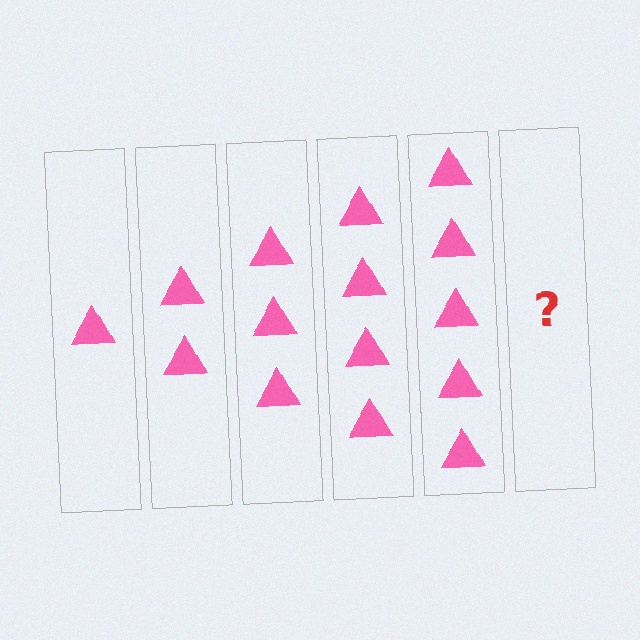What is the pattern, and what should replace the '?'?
The pattern is that each step adds one more triangle. The '?' should be 6 triangles.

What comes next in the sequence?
The next element should be 6 triangles.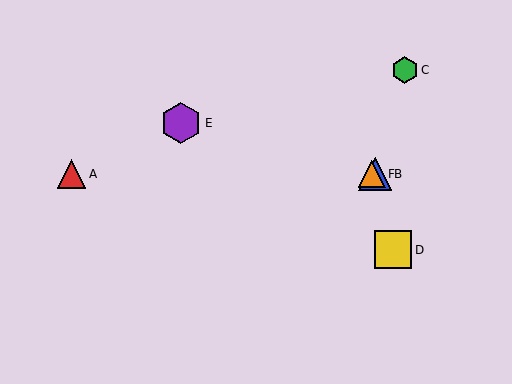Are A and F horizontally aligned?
Yes, both are at y≈174.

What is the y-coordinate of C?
Object C is at y≈70.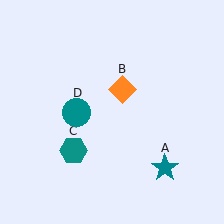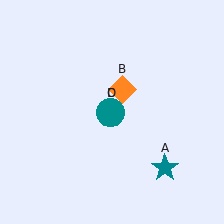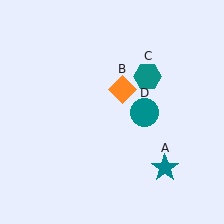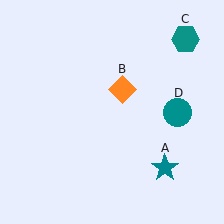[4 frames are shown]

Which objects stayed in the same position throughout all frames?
Teal star (object A) and orange diamond (object B) remained stationary.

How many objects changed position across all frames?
2 objects changed position: teal hexagon (object C), teal circle (object D).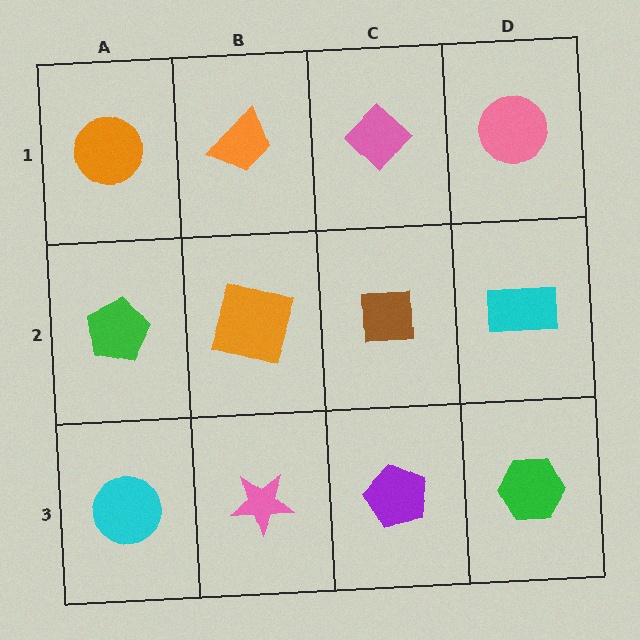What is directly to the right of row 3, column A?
A pink star.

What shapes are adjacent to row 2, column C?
A pink diamond (row 1, column C), a purple pentagon (row 3, column C), an orange square (row 2, column B), a cyan rectangle (row 2, column D).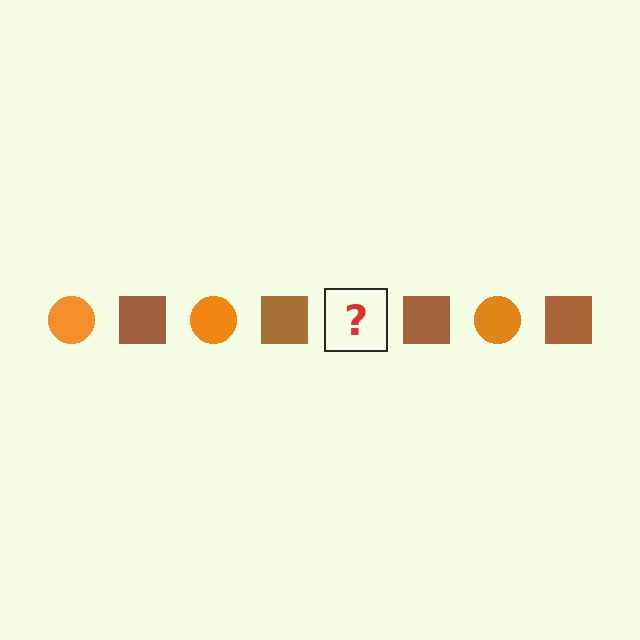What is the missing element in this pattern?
The missing element is an orange circle.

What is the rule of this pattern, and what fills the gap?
The rule is that the pattern alternates between orange circle and brown square. The gap should be filled with an orange circle.